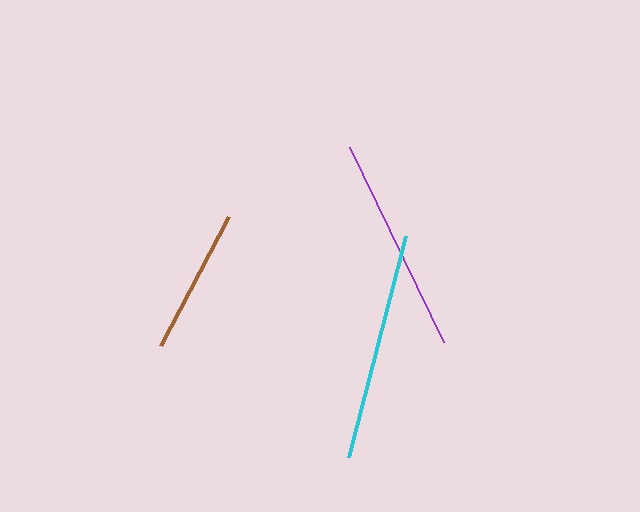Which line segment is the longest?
The cyan line is the longest at approximately 228 pixels.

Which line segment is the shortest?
The brown line is the shortest at approximately 146 pixels.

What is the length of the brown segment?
The brown segment is approximately 146 pixels long.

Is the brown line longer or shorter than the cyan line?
The cyan line is longer than the brown line.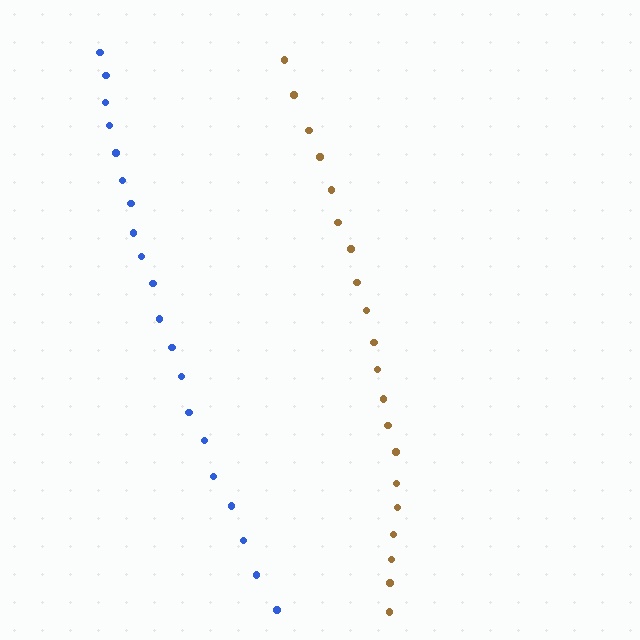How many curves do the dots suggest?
There are 2 distinct paths.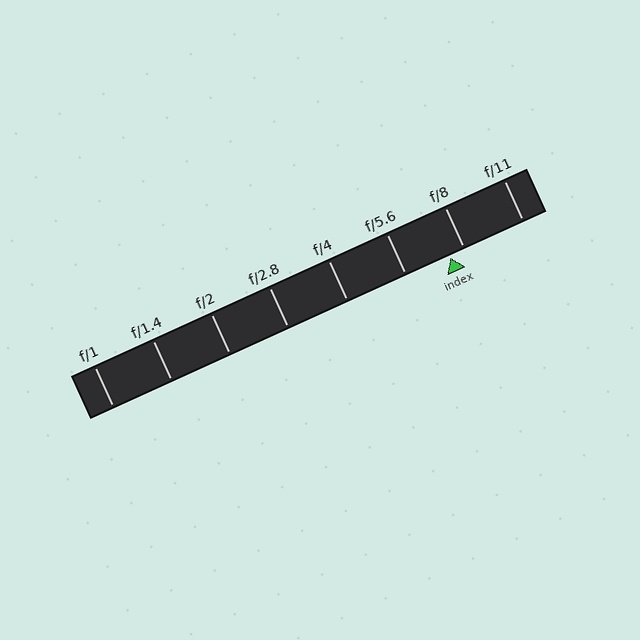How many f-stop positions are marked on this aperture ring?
There are 8 f-stop positions marked.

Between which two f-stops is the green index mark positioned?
The index mark is between f/5.6 and f/8.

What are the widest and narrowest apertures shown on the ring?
The widest aperture shown is f/1 and the narrowest is f/11.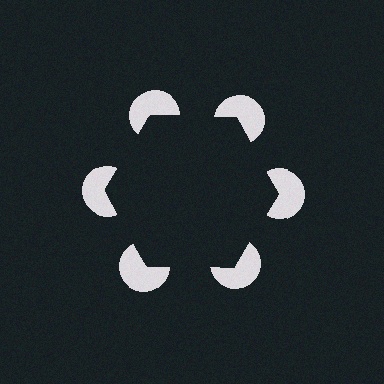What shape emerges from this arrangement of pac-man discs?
An illusory hexagon — its edges are inferred from the aligned wedge cuts in the pac-man discs, not physically drawn.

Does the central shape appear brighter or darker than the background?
It typically appears slightly darker than the background, even though no actual brightness change is drawn.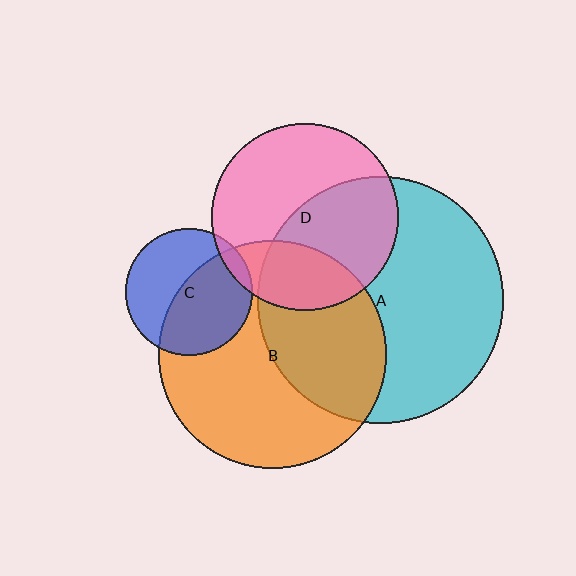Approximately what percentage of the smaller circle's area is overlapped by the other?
Approximately 55%.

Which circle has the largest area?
Circle A (cyan).